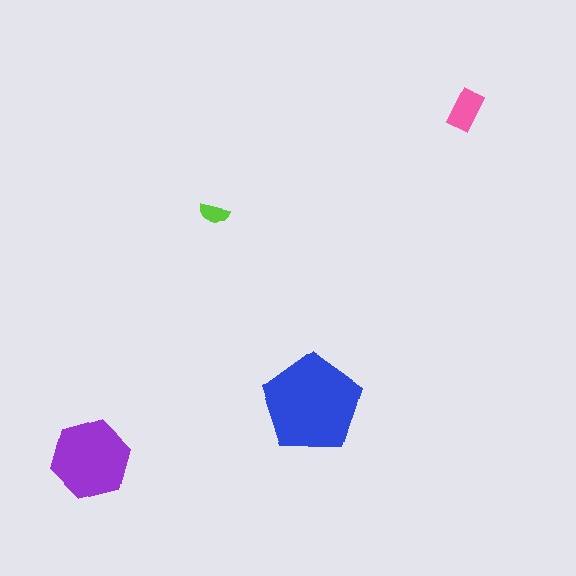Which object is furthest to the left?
The purple hexagon is leftmost.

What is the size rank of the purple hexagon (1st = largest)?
2nd.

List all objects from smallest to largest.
The lime semicircle, the pink rectangle, the purple hexagon, the blue pentagon.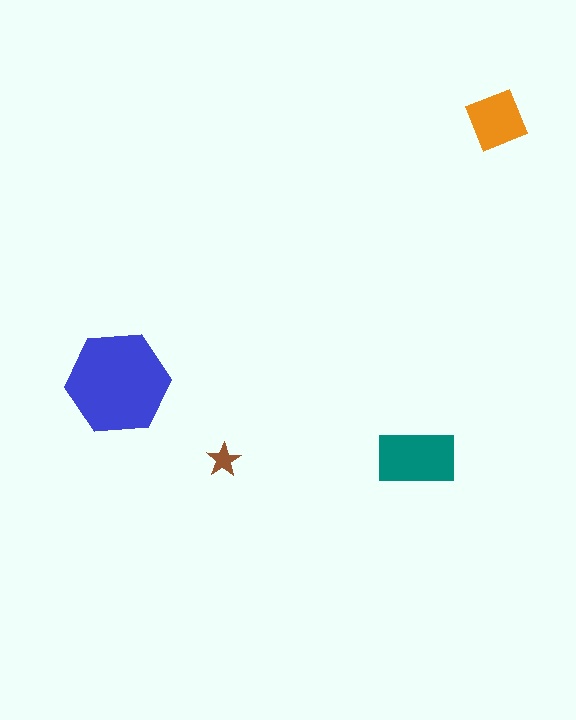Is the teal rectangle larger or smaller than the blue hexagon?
Smaller.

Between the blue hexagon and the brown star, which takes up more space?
The blue hexagon.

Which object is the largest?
The blue hexagon.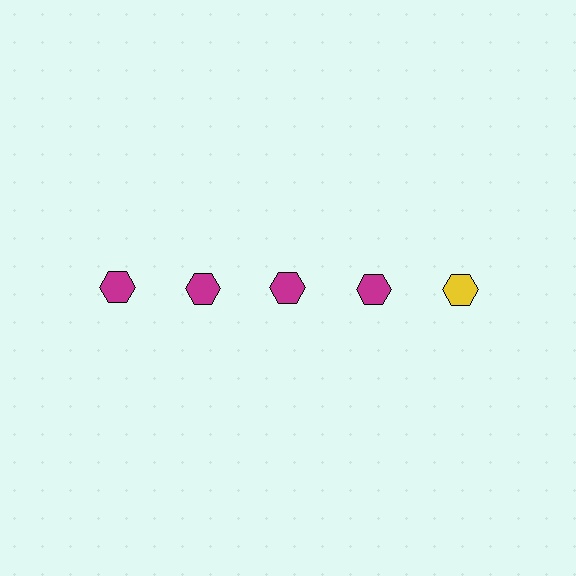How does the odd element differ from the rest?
It has a different color: yellow instead of magenta.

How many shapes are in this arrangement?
There are 5 shapes arranged in a grid pattern.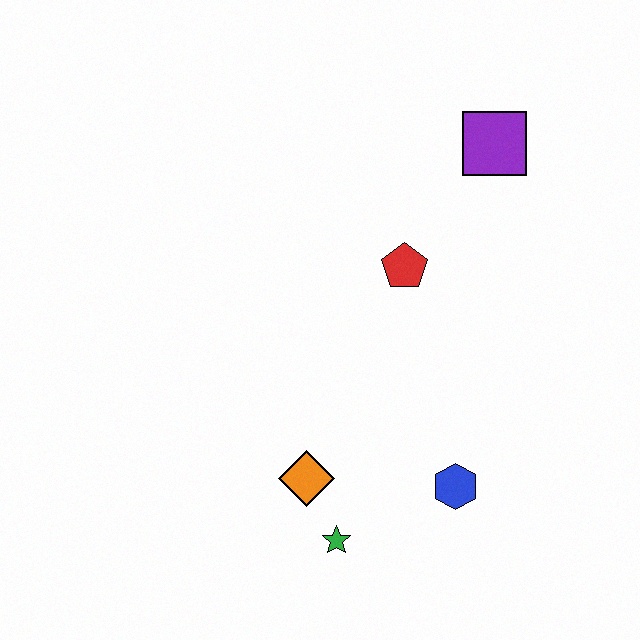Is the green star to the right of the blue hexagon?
No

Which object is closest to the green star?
The orange diamond is closest to the green star.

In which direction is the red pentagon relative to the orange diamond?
The red pentagon is above the orange diamond.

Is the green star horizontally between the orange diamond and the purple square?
Yes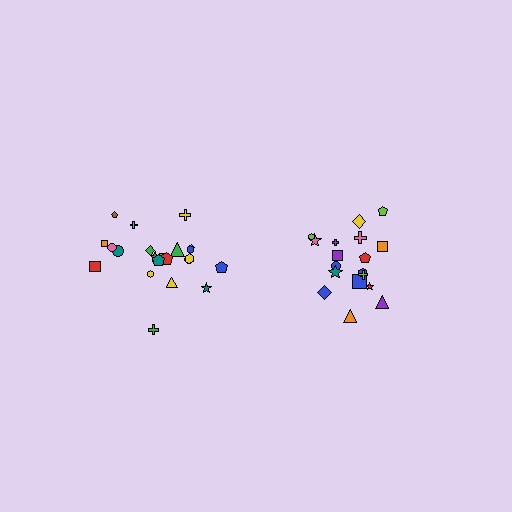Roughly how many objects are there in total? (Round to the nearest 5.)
Roughly 40 objects in total.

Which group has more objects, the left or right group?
The left group.